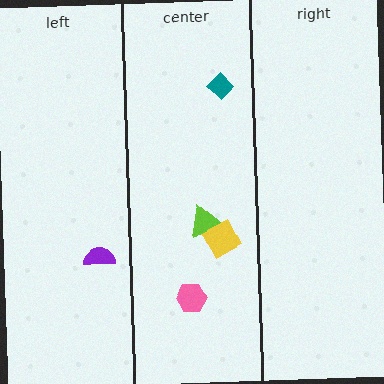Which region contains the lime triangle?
The center region.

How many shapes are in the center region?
4.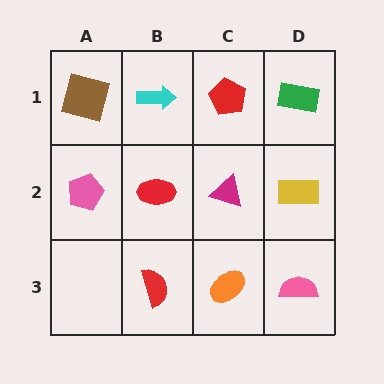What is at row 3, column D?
A pink semicircle.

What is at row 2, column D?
A yellow rectangle.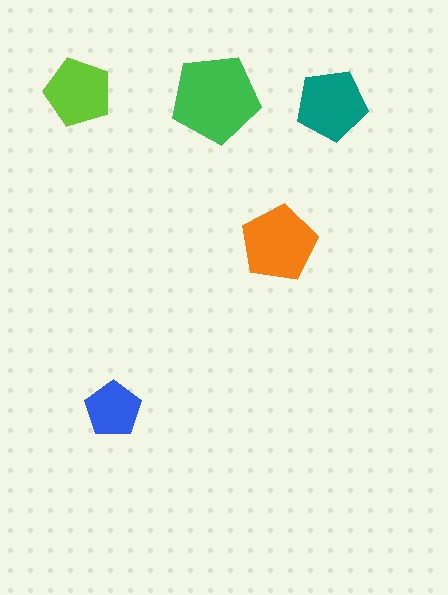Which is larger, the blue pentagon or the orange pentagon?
The orange one.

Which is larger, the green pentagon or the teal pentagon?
The green one.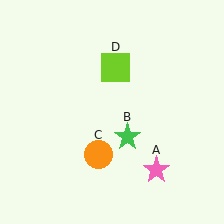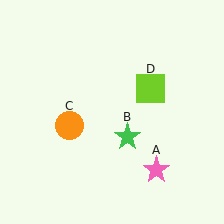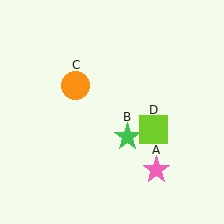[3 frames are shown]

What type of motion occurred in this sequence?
The orange circle (object C), lime square (object D) rotated clockwise around the center of the scene.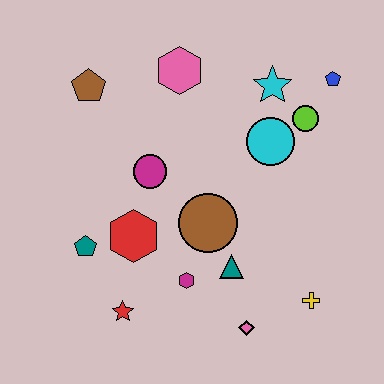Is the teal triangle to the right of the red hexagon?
Yes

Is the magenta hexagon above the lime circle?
No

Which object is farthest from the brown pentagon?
The yellow cross is farthest from the brown pentagon.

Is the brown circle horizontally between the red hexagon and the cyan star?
Yes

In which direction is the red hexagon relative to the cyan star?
The red hexagon is below the cyan star.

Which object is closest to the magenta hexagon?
The teal triangle is closest to the magenta hexagon.